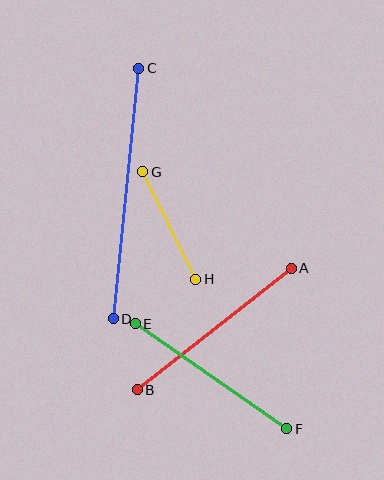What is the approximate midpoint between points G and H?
The midpoint is at approximately (169, 225) pixels.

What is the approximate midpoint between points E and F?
The midpoint is at approximately (211, 376) pixels.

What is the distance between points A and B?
The distance is approximately 196 pixels.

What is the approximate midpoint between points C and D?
The midpoint is at approximately (126, 194) pixels.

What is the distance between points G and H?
The distance is approximately 120 pixels.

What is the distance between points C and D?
The distance is approximately 252 pixels.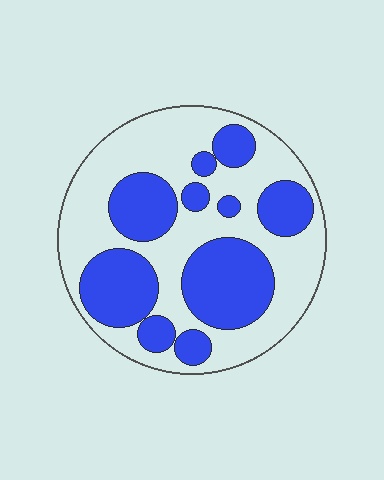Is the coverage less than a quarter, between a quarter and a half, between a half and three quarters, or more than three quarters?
Between a quarter and a half.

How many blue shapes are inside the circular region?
10.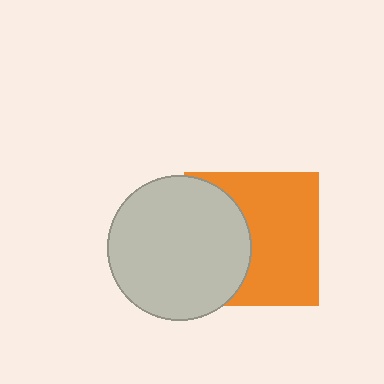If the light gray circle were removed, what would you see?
You would see the complete orange square.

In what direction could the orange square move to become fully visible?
The orange square could move right. That would shift it out from behind the light gray circle entirely.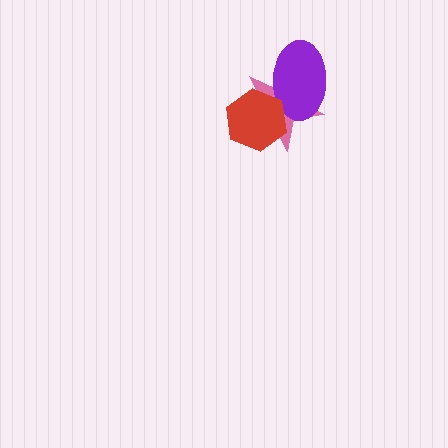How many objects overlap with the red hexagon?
2 objects overlap with the red hexagon.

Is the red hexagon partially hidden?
No, no other shape covers it.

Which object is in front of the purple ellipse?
The red hexagon is in front of the purple ellipse.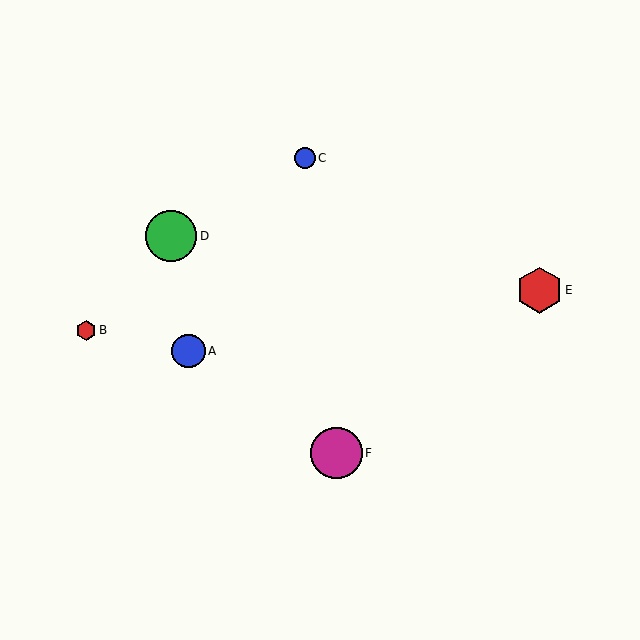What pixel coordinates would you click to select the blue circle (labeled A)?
Click at (189, 351) to select the blue circle A.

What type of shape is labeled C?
Shape C is a blue circle.